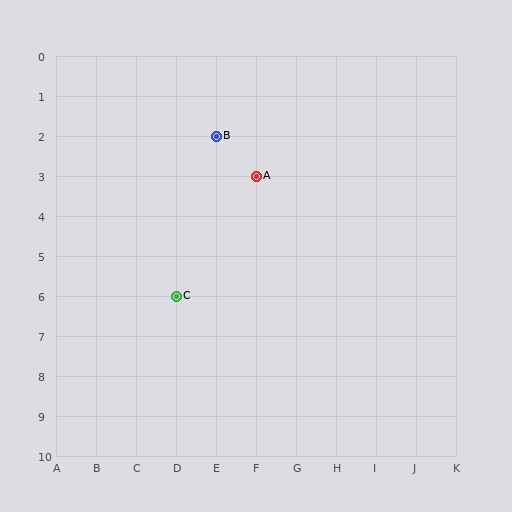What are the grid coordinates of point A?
Point A is at grid coordinates (F, 3).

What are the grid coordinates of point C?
Point C is at grid coordinates (D, 6).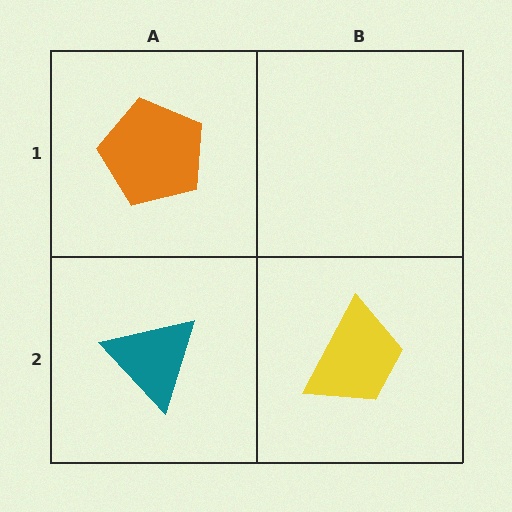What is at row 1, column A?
An orange pentagon.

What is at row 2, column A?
A teal triangle.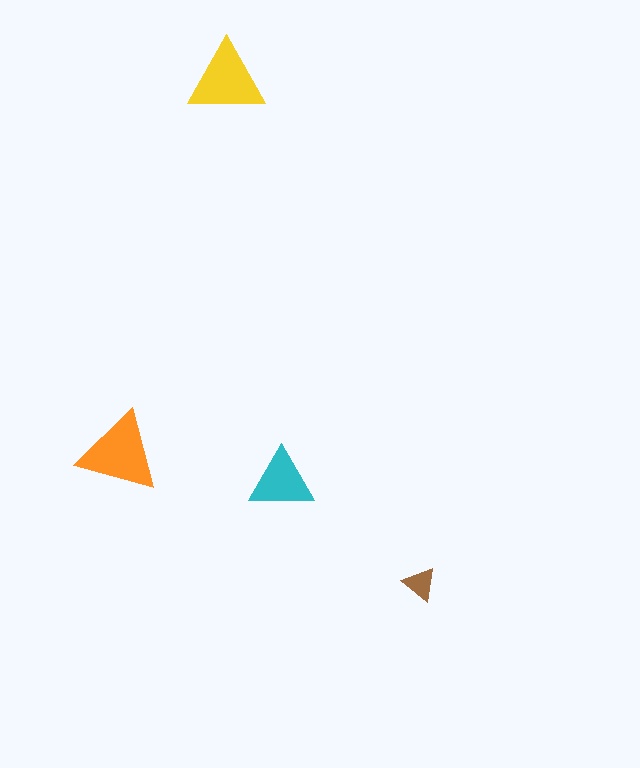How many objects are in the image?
There are 4 objects in the image.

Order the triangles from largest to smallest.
the orange one, the yellow one, the cyan one, the brown one.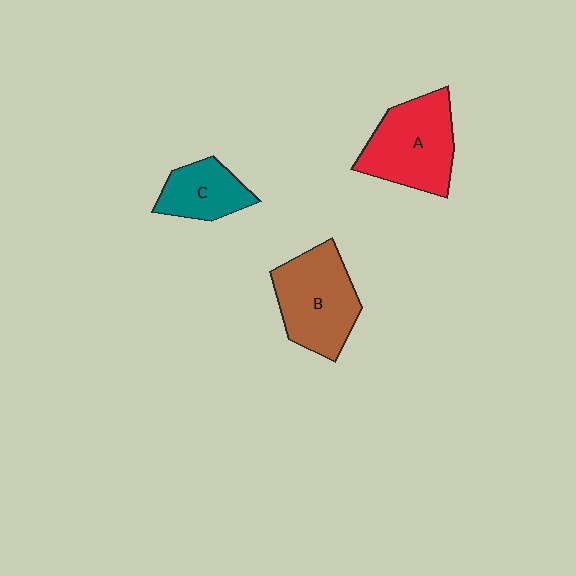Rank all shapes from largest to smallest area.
From largest to smallest: A (red), B (brown), C (teal).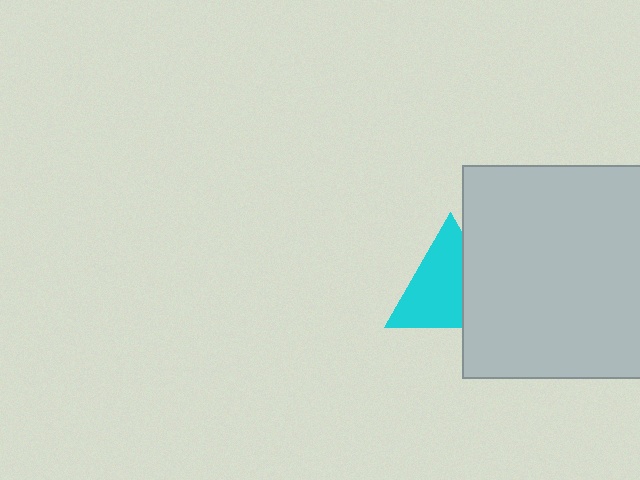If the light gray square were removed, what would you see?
You would see the complete cyan triangle.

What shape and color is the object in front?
The object in front is a light gray square.